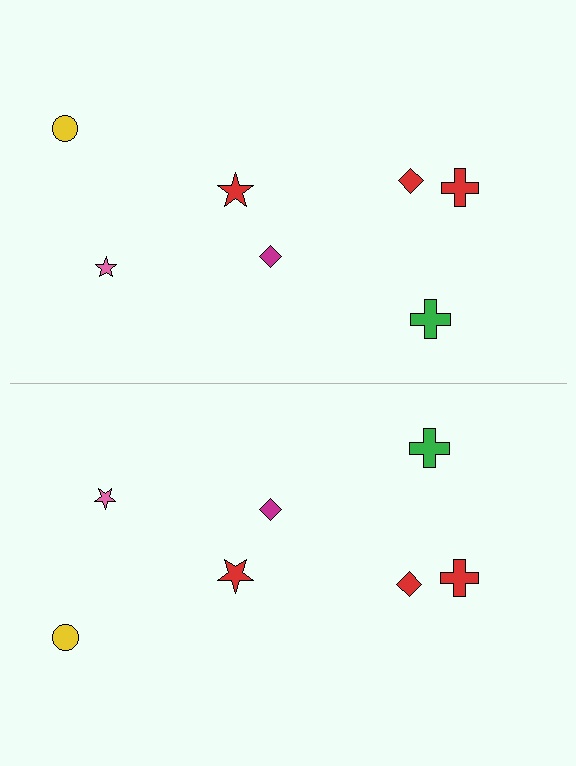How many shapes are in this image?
There are 14 shapes in this image.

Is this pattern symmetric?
Yes, this pattern has bilateral (reflection) symmetry.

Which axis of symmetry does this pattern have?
The pattern has a horizontal axis of symmetry running through the center of the image.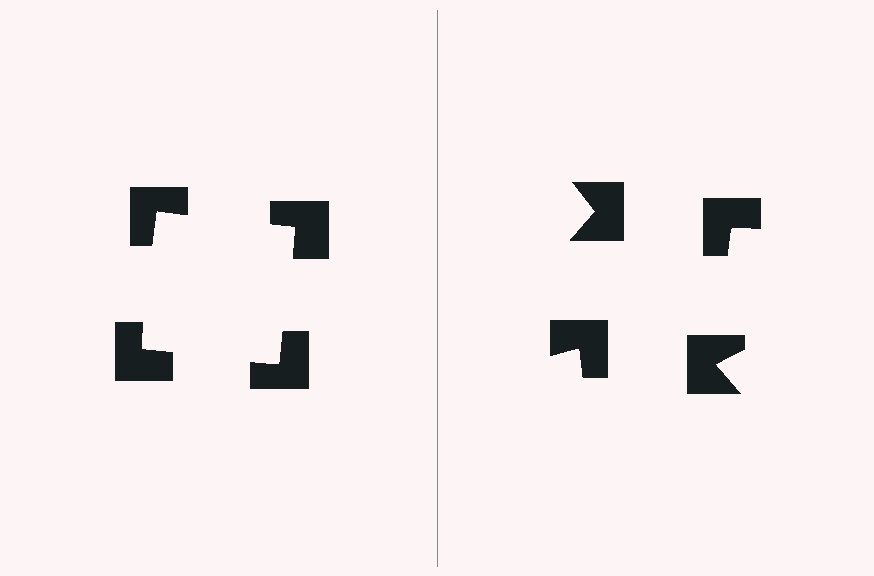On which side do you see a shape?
An illusory square appears on the left side. On the right side the wedge cuts are rotated, so no coherent shape forms.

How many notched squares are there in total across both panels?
8 — 4 on each side.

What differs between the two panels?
The notched squares are positioned identically on both sides; only the wedge orientations differ. On the left they align to a square; on the right they are misaligned.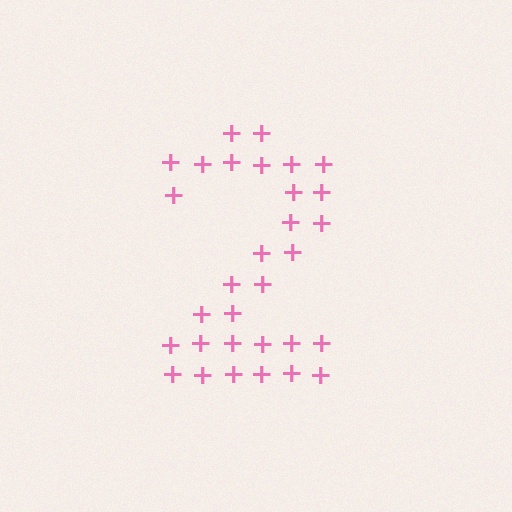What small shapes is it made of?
It is made of small plus signs.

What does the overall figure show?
The overall figure shows the digit 2.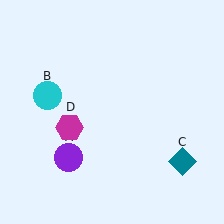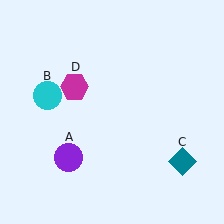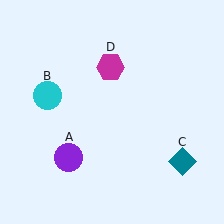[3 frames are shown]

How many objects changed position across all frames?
1 object changed position: magenta hexagon (object D).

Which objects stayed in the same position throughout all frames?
Purple circle (object A) and cyan circle (object B) and teal diamond (object C) remained stationary.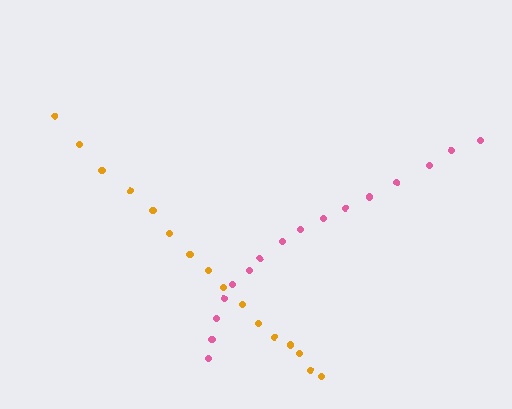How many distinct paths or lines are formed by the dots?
There are 2 distinct paths.